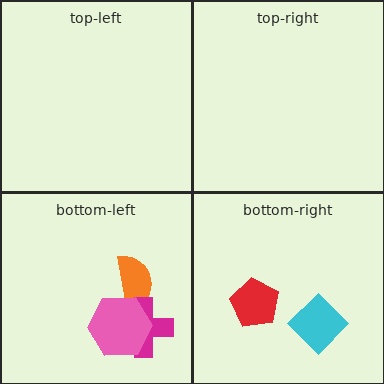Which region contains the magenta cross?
The bottom-left region.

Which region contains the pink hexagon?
The bottom-left region.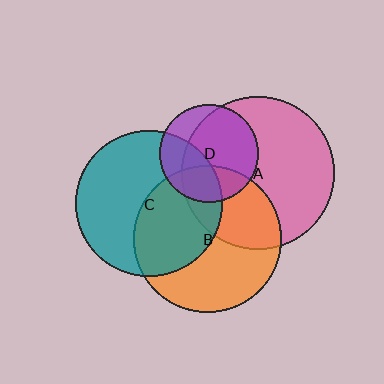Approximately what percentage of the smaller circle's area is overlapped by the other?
Approximately 35%.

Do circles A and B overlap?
Yes.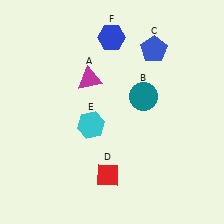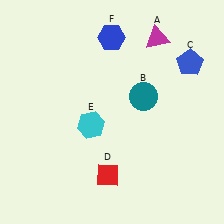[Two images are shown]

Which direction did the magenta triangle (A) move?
The magenta triangle (A) moved right.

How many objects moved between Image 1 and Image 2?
2 objects moved between the two images.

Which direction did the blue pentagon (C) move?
The blue pentagon (C) moved right.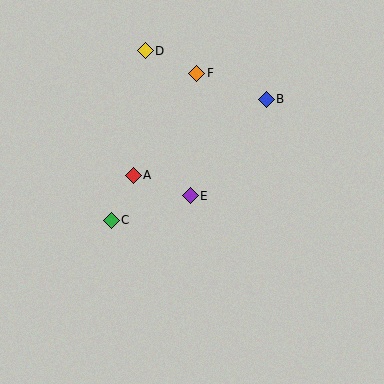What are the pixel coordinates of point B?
Point B is at (266, 99).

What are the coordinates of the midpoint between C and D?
The midpoint between C and D is at (128, 135).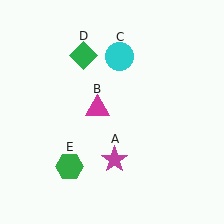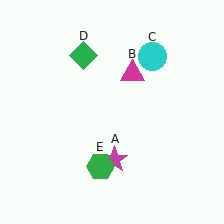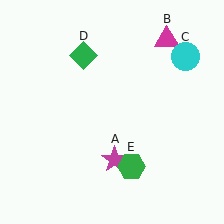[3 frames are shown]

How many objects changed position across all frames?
3 objects changed position: magenta triangle (object B), cyan circle (object C), green hexagon (object E).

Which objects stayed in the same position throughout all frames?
Magenta star (object A) and green diamond (object D) remained stationary.